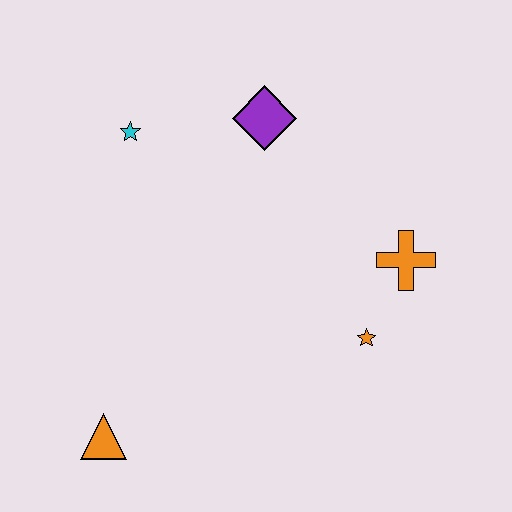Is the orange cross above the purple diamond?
No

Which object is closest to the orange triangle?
The orange star is closest to the orange triangle.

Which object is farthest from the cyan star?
The orange star is farthest from the cyan star.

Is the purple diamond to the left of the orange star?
Yes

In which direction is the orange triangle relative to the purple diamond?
The orange triangle is below the purple diamond.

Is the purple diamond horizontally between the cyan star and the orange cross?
Yes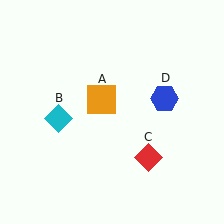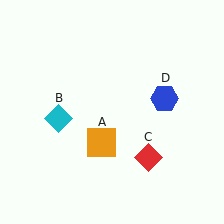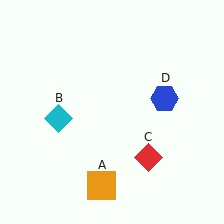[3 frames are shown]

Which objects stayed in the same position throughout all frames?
Cyan diamond (object B) and red diamond (object C) and blue hexagon (object D) remained stationary.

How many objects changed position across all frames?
1 object changed position: orange square (object A).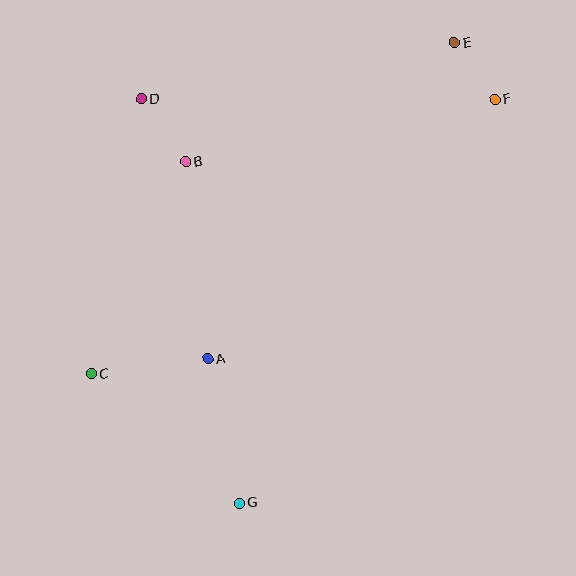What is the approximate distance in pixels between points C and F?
The distance between C and F is approximately 488 pixels.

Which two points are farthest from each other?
Points E and G are farthest from each other.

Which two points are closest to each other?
Points E and F are closest to each other.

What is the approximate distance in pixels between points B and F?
The distance between B and F is approximately 315 pixels.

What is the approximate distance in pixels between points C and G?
The distance between C and G is approximately 196 pixels.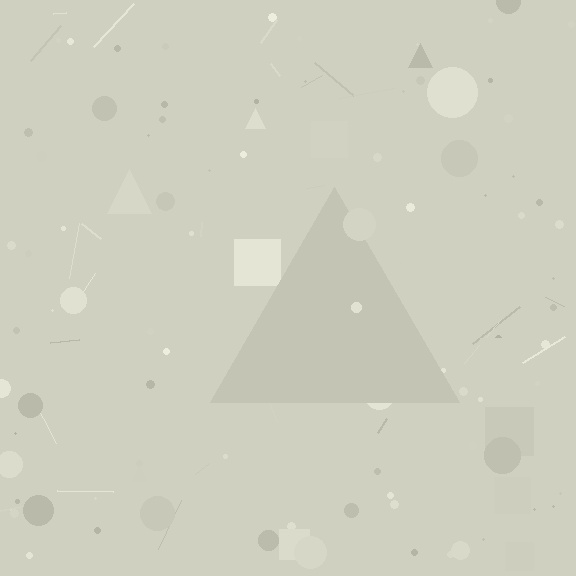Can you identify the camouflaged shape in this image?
The camouflaged shape is a triangle.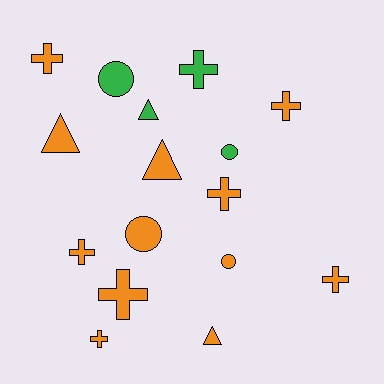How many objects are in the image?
There are 16 objects.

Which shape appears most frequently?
Cross, with 8 objects.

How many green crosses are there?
There is 1 green cross.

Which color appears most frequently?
Orange, with 12 objects.